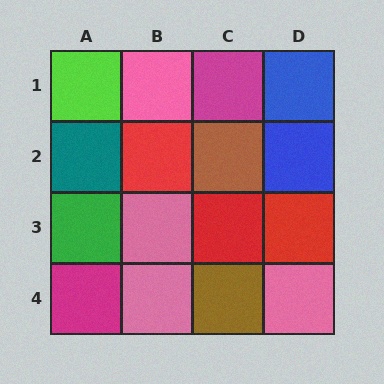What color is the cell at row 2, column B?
Red.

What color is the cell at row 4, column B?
Pink.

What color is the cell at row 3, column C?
Red.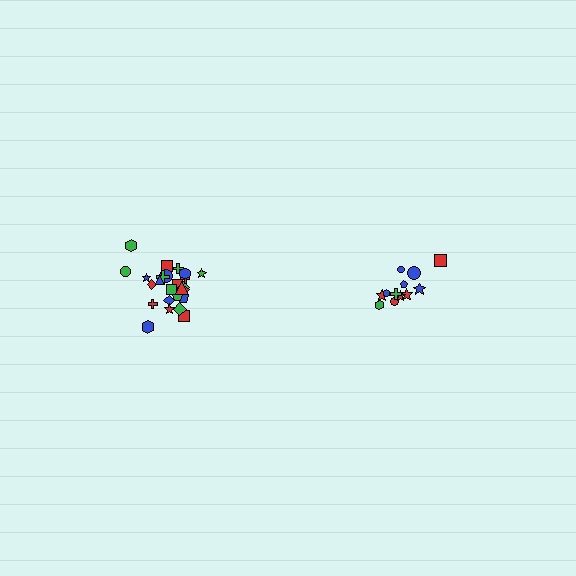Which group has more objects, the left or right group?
The left group.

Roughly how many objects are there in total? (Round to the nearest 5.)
Roughly 35 objects in total.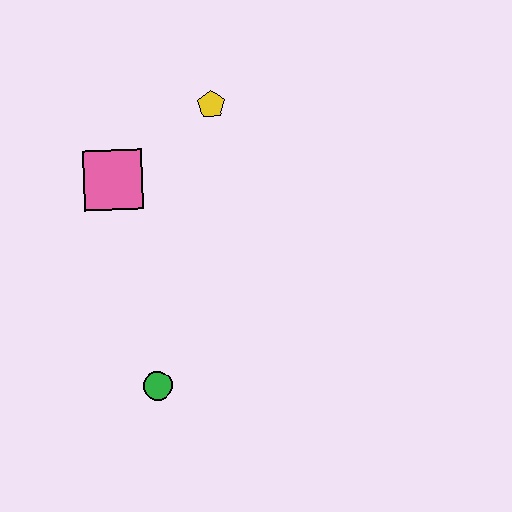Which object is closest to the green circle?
The pink square is closest to the green circle.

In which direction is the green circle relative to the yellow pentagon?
The green circle is below the yellow pentagon.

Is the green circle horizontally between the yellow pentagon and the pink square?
Yes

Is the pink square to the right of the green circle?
No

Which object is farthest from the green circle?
The yellow pentagon is farthest from the green circle.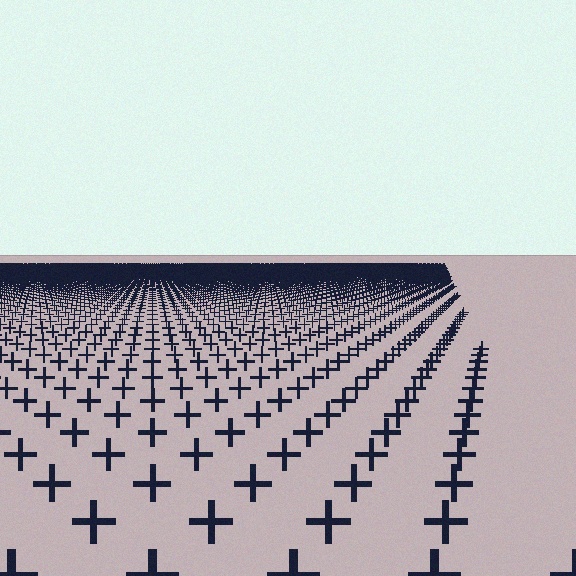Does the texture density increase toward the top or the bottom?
Density increases toward the top.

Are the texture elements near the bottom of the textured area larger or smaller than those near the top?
Larger. Near the bottom, elements are closer to the viewer and appear at a bigger on-screen size.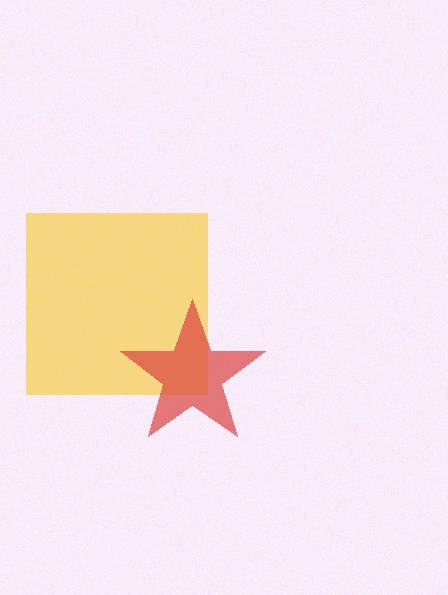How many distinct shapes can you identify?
There are 2 distinct shapes: a yellow square, a red star.